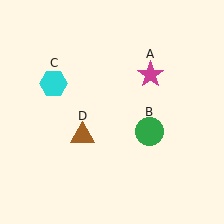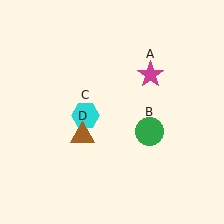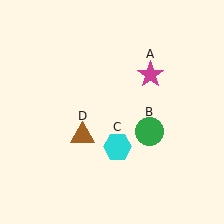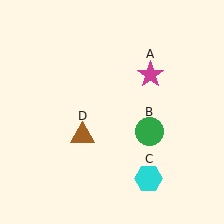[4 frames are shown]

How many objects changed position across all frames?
1 object changed position: cyan hexagon (object C).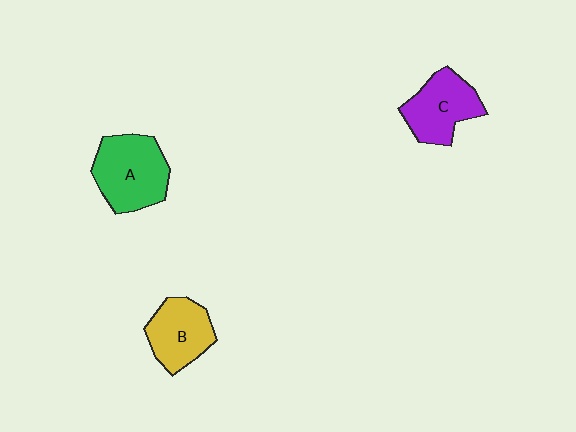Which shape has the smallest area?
Shape B (yellow).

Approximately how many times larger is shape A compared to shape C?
Approximately 1.2 times.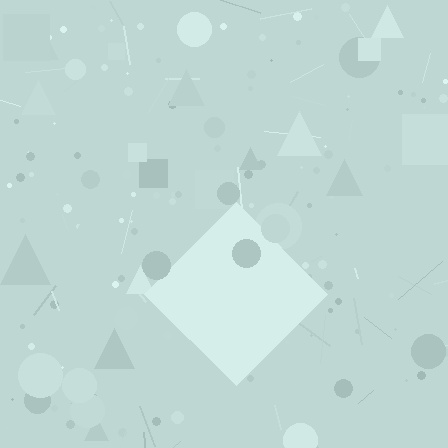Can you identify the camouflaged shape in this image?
The camouflaged shape is a diamond.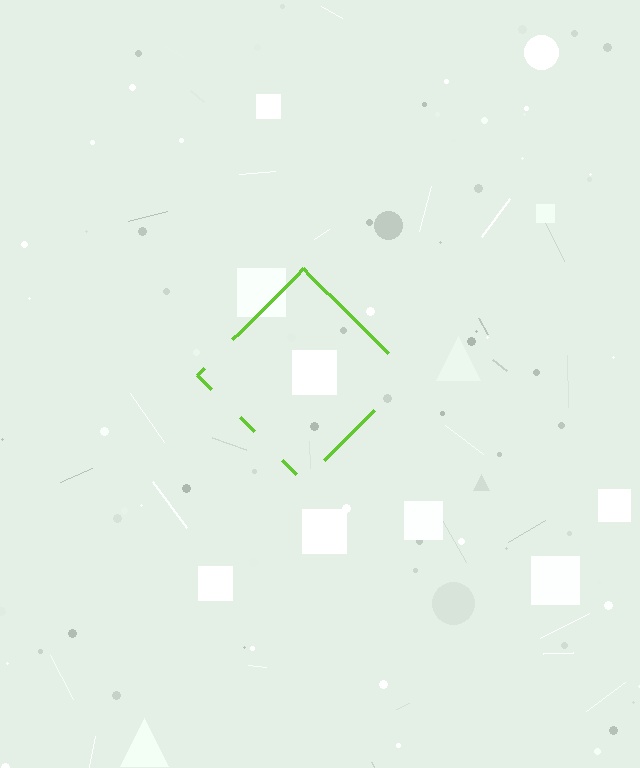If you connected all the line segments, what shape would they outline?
They would outline a diamond.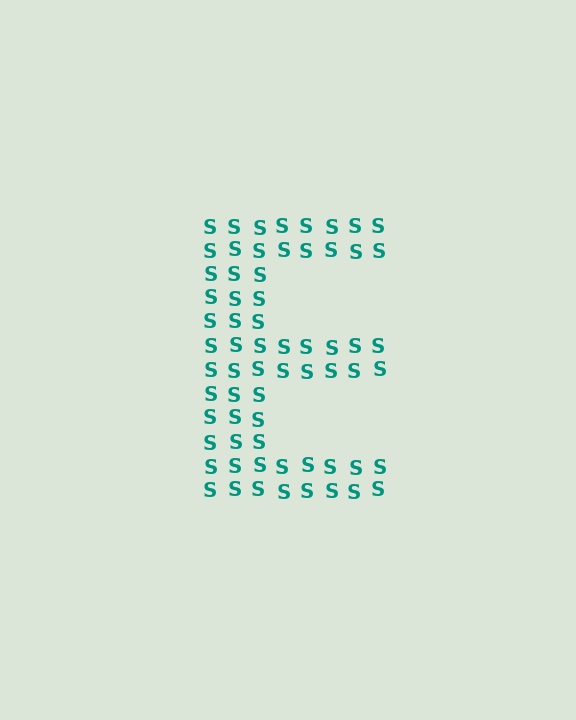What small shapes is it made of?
It is made of small letter S's.